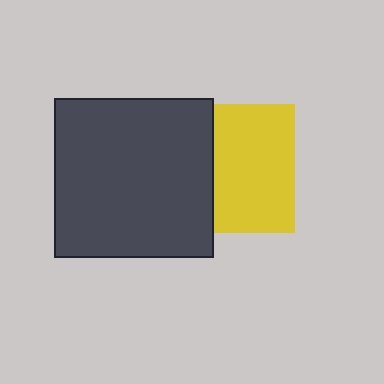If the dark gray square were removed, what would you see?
You would see the complete yellow square.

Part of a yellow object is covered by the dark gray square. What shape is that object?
It is a square.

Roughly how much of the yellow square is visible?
About half of it is visible (roughly 63%).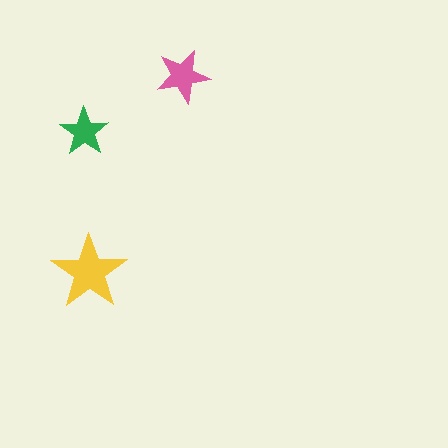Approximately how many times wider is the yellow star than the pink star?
About 1.5 times wider.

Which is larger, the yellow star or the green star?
The yellow one.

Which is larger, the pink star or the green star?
The pink one.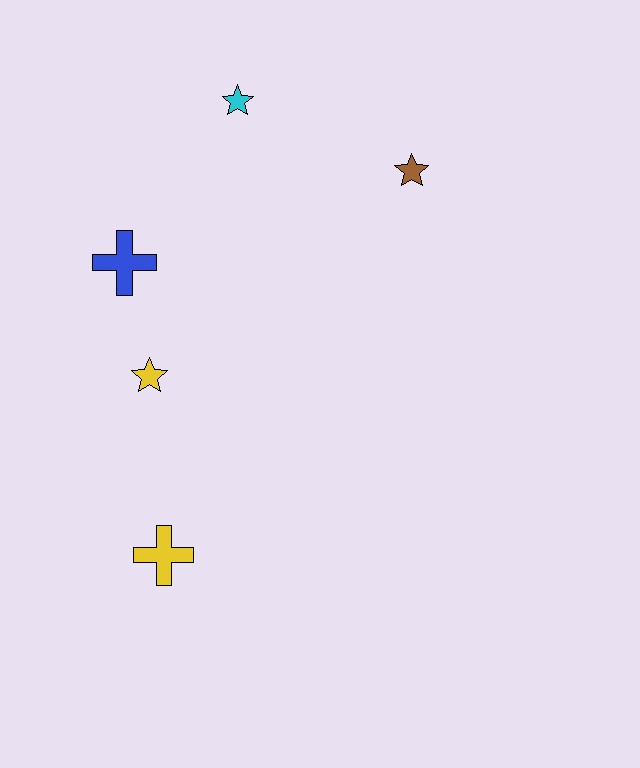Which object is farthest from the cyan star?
The yellow cross is farthest from the cyan star.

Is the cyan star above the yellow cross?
Yes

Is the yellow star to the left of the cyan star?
Yes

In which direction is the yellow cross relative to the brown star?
The yellow cross is below the brown star.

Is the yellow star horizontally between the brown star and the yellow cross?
No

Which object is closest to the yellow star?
The blue cross is closest to the yellow star.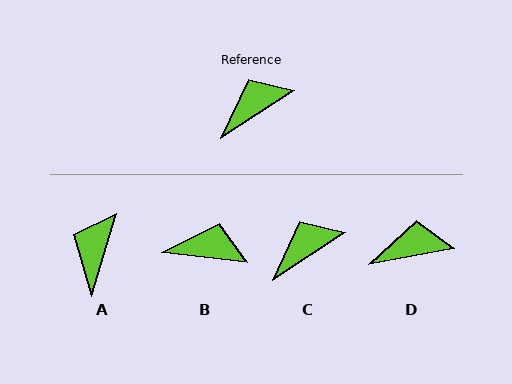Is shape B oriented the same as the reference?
No, it is off by about 40 degrees.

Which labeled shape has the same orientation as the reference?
C.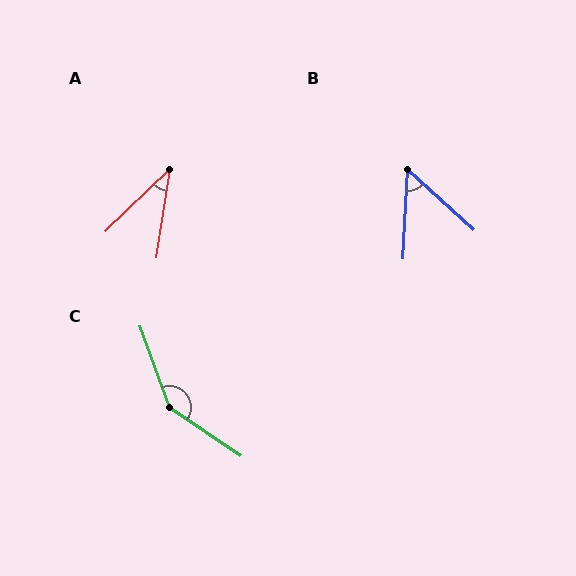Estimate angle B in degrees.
Approximately 51 degrees.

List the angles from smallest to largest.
A (37°), B (51°), C (145°).